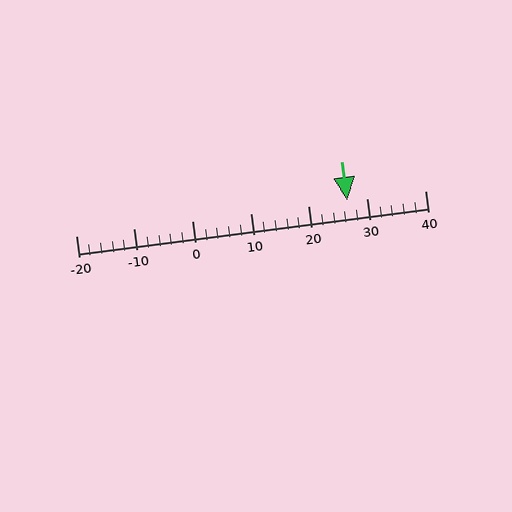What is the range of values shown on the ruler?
The ruler shows values from -20 to 40.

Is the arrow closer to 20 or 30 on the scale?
The arrow is closer to 30.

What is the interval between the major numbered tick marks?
The major tick marks are spaced 10 units apart.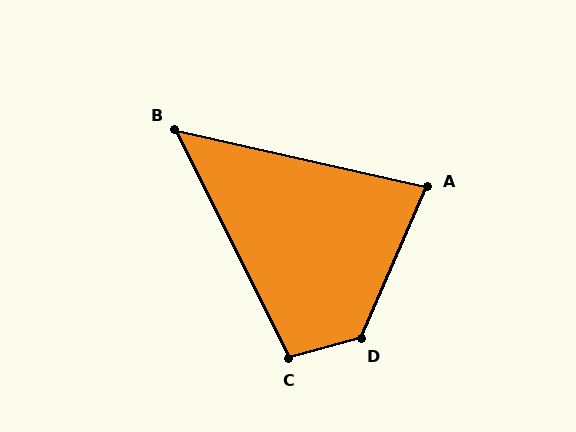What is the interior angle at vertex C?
Approximately 101 degrees (obtuse).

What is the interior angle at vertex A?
Approximately 79 degrees (acute).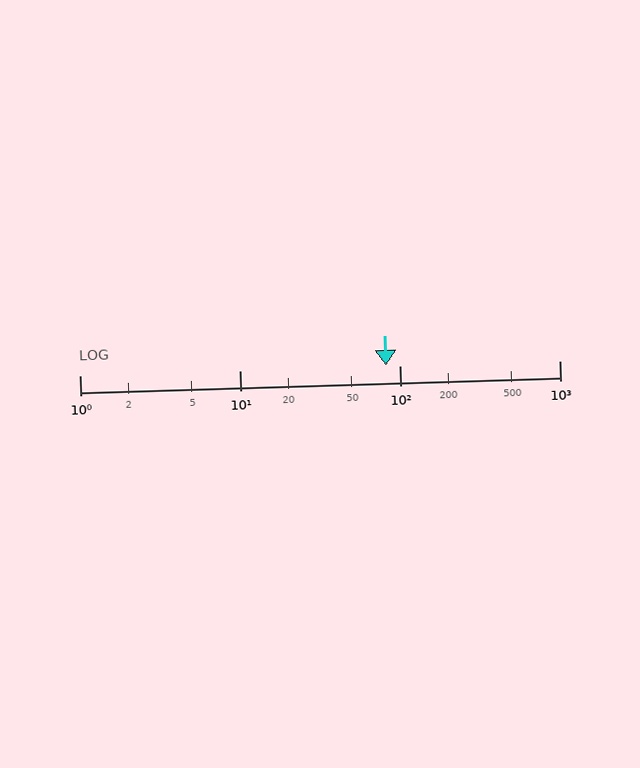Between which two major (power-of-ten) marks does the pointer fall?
The pointer is between 10 and 100.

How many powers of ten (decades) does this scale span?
The scale spans 3 decades, from 1 to 1000.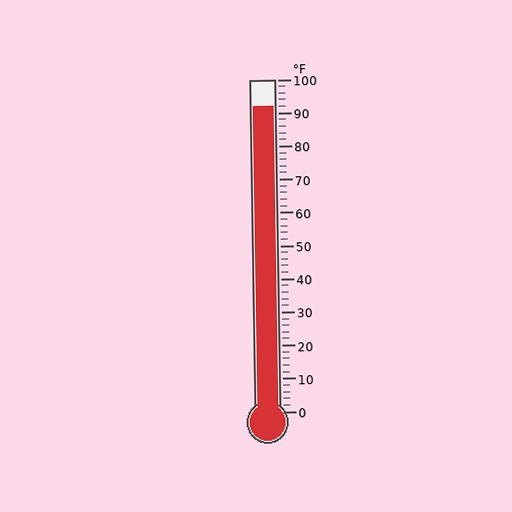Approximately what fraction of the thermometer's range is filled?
The thermometer is filled to approximately 90% of its range.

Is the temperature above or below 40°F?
The temperature is above 40°F.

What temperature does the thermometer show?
The thermometer shows approximately 92°F.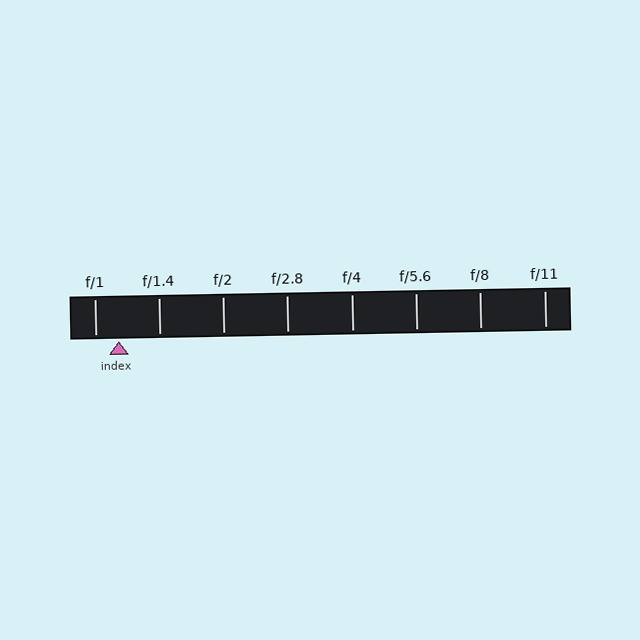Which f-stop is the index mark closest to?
The index mark is closest to f/1.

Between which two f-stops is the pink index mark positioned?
The index mark is between f/1 and f/1.4.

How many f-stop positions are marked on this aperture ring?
There are 8 f-stop positions marked.